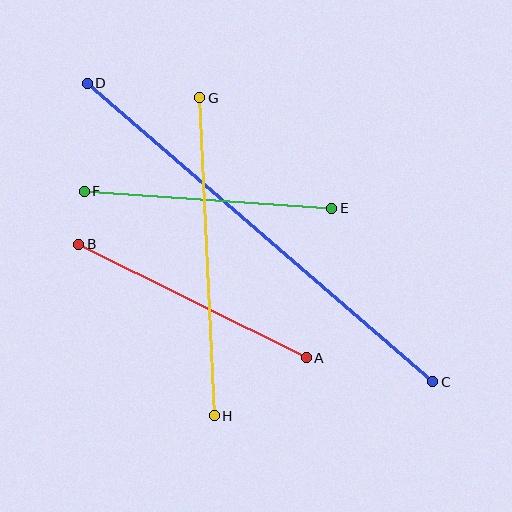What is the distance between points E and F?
The distance is approximately 248 pixels.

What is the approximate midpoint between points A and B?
The midpoint is at approximately (192, 301) pixels.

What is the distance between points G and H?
The distance is approximately 318 pixels.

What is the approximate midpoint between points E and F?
The midpoint is at approximately (208, 200) pixels.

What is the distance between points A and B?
The distance is approximately 254 pixels.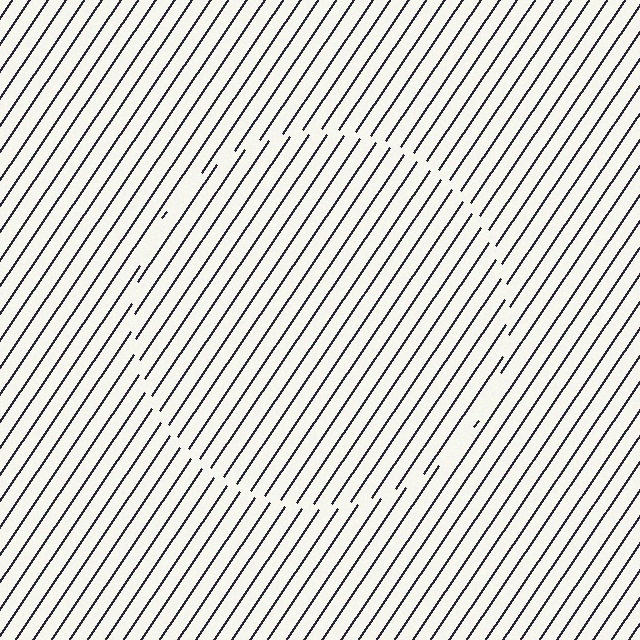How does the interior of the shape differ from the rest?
The interior of the shape contains the same grating, shifted by half a period — the contour is defined by the phase discontinuity where line-ends from the inner and outer gratings abut.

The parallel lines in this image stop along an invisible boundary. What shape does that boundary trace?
An illusory circle. The interior of the shape contains the same grating, shifted by half a period — the contour is defined by the phase discontinuity where line-ends from the inner and outer gratings abut.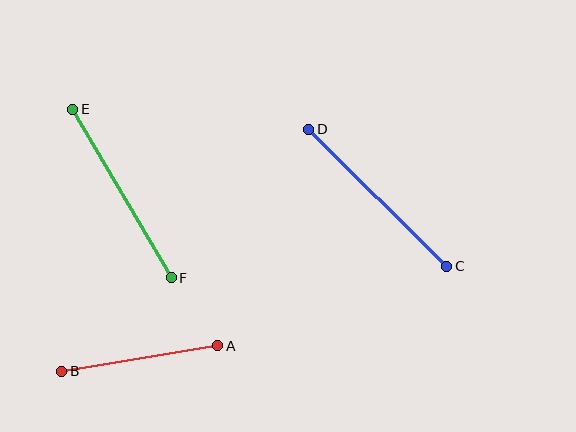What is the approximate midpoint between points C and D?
The midpoint is at approximately (378, 198) pixels.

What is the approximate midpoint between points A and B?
The midpoint is at approximately (140, 359) pixels.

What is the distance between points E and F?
The distance is approximately 195 pixels.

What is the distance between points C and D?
The distance is approximately 194 pixels.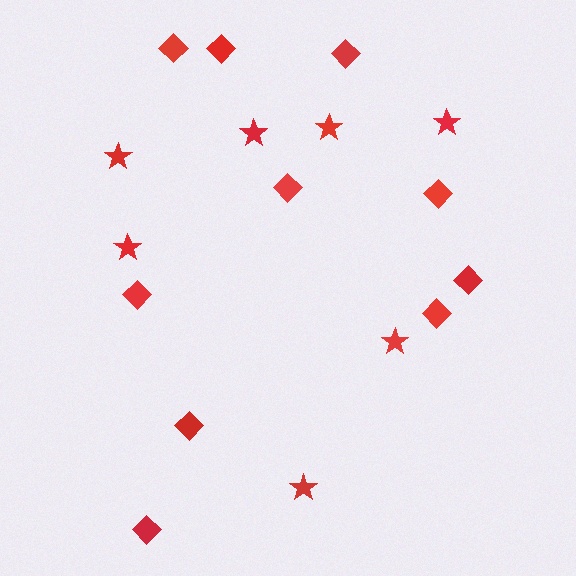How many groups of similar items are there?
There are 2 groups: one group of diamonds (10) and one group of stars (7).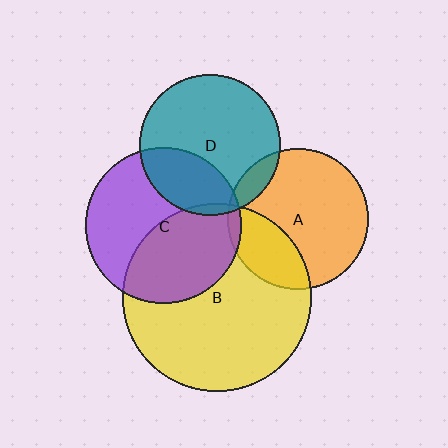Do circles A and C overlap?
Yes.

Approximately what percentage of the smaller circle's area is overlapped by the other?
Approximately 5%.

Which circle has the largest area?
Circle B (yellow).